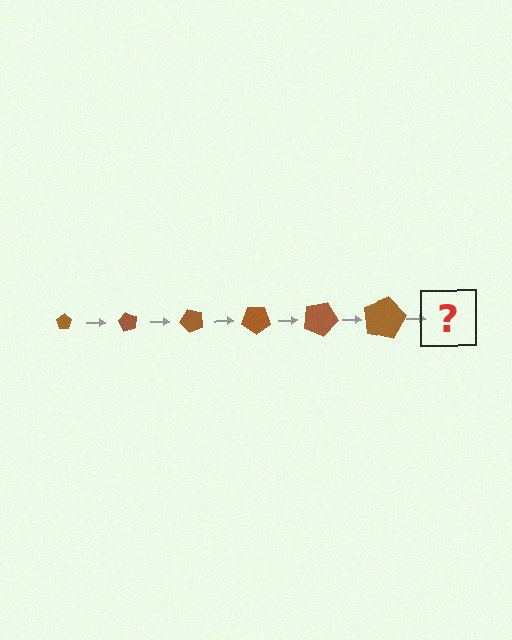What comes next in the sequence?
The next element should be a pentagon, larger than the previous one and rotated 360 degrees from the start.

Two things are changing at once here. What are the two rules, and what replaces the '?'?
The two rules are that the pentagon grows larger each step and it rotates 60 degrees each step. The '?' should be a pentagon, larger than the previous one and rotated 360 degrees from the start.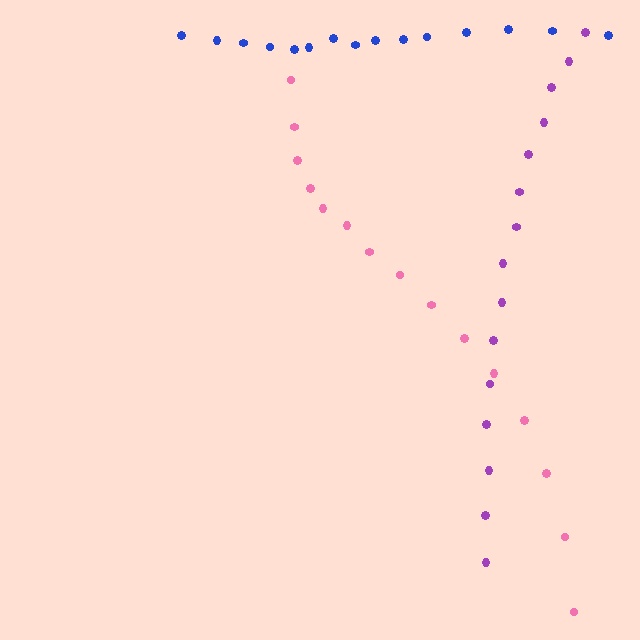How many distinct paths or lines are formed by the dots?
There are 3 distinct paths.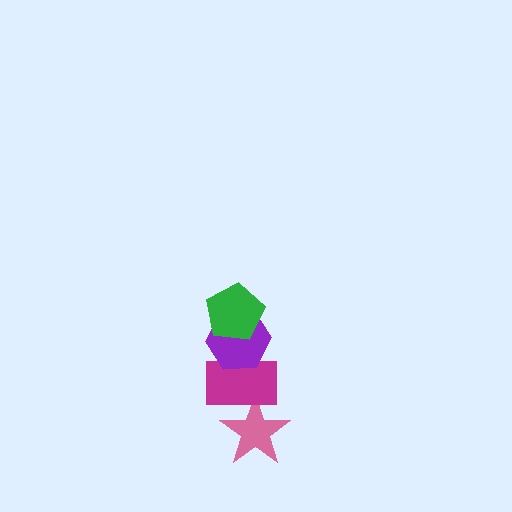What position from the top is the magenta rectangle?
The magenta rectangle is 3rd from the top.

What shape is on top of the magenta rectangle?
The purple hexagon is on top of the magenta rectangle.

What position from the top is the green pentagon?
The green pentagon is 1st from the top.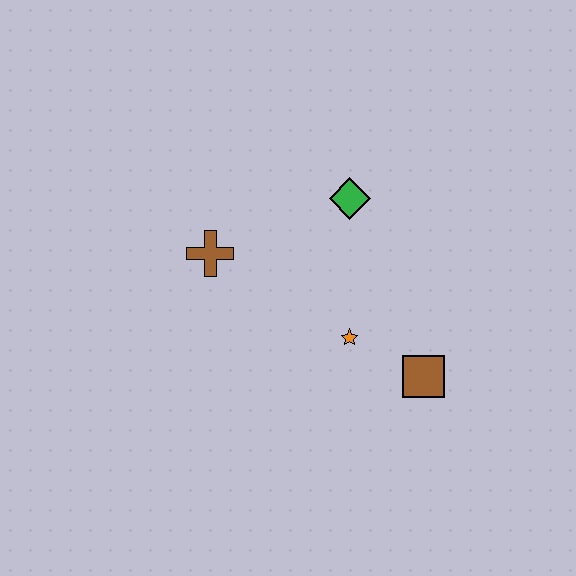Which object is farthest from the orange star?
The brown cross is farthest from the orange star.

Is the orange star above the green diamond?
No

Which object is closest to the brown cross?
The green diamond is closest to the brown cross.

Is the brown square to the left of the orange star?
No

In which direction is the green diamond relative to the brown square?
The green diamond is above the brown square.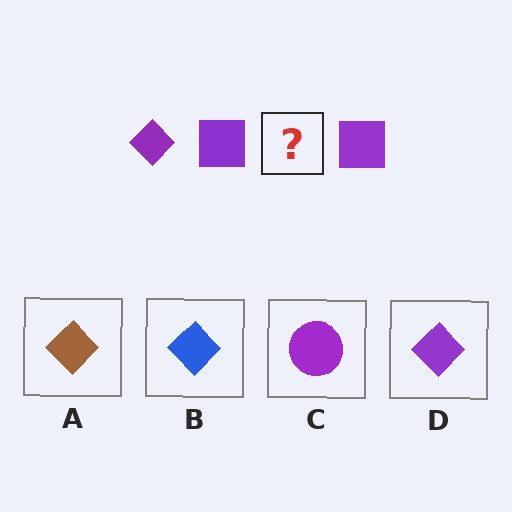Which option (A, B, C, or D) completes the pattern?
D.